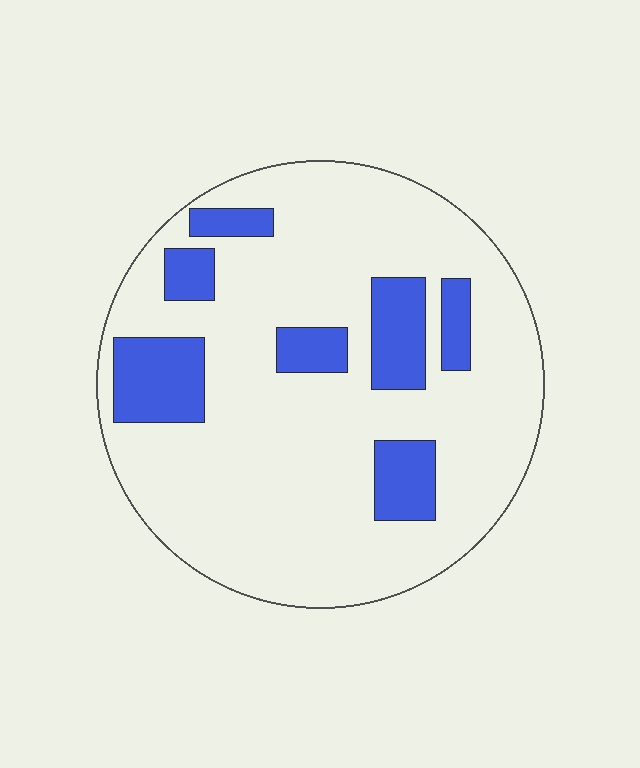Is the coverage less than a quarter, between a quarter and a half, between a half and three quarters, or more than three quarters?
Less than a quarter.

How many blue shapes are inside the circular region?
7.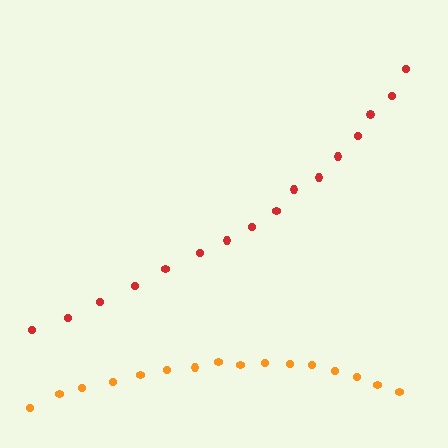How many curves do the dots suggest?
There are 2 distinct paths.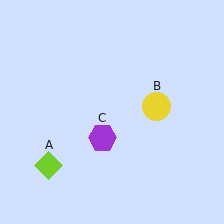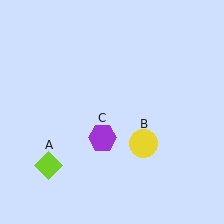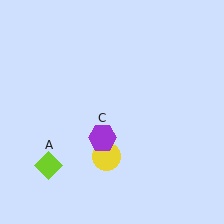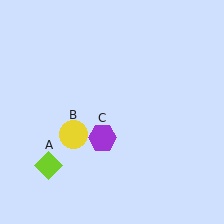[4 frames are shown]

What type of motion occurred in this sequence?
The yellow circle (object B) rotated clockwise around the center of the scene.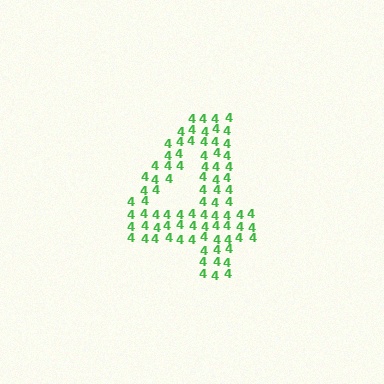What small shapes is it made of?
It is made of small digit 4's.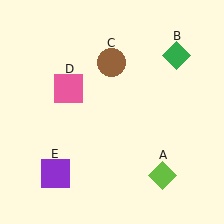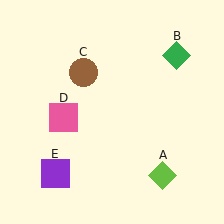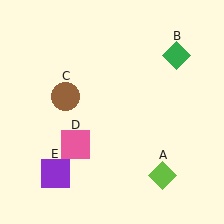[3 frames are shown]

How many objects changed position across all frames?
2 objects changed position: brown circle (object C), pink square (object D).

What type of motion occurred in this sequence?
The brown circle (object C), pink square (object D) rotated counterclockwise around the center of the scene.